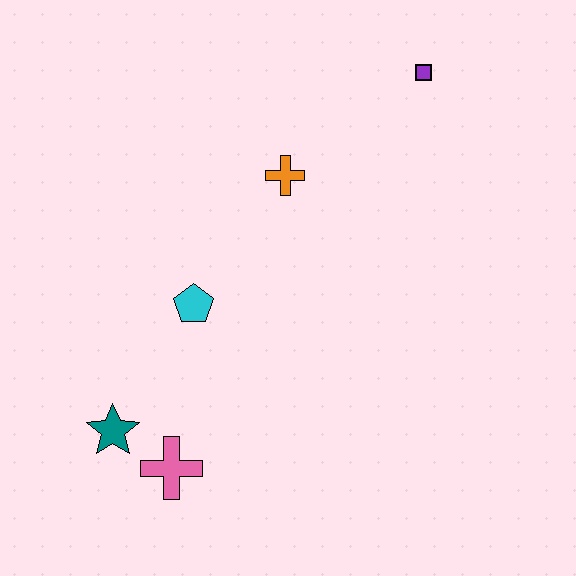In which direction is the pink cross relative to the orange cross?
The pink cross is below the orange cross.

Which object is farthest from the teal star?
The purple square is farthest from the teal star.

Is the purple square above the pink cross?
Yes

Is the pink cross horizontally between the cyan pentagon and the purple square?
No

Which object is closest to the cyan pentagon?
The teal star is closest to the cyan pentagon.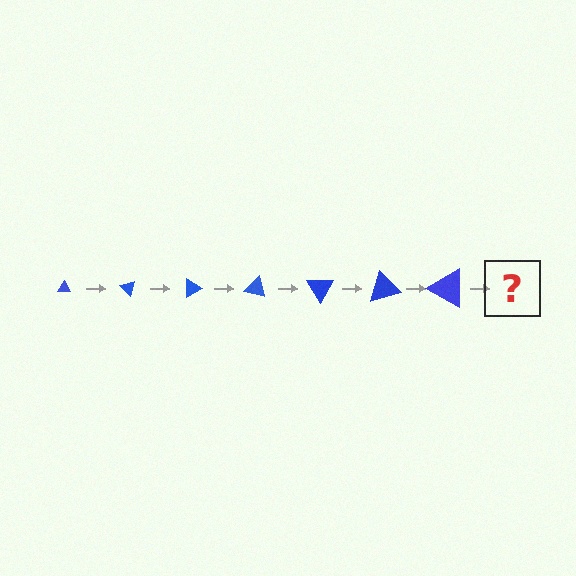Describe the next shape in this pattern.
It should be a triangle, larger than the previous one and rotated 315 degrees from the start.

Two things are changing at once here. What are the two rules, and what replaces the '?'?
The two rules are that the triangle grows larger each step and it rotates 45 degrees each step. The '?' should be a triangle, larger than the previous one and rotated 315 degrees from the start.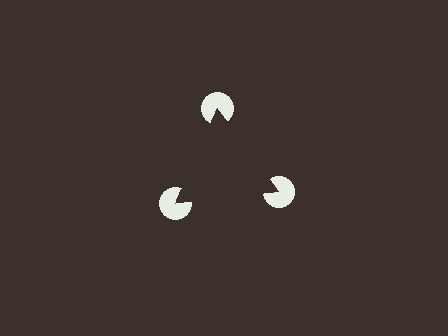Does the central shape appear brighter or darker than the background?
It typically appears slightly darker than the background, even though no actual brightness change is drawn.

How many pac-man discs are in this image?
There are 3 — one at each vertex of the illusory triangle.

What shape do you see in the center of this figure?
An illusory triangle — its edges are inferred from the aligned wedge cuts in the pac-man discs, not physically drawn.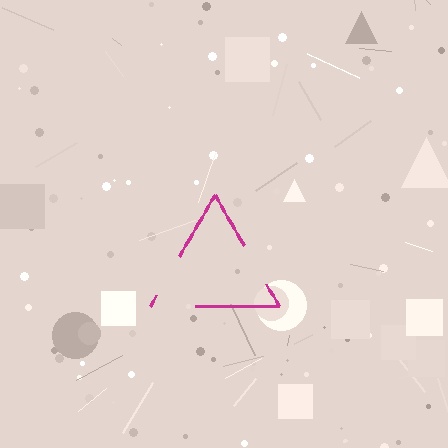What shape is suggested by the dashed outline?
The dashed outline suggests a triangle.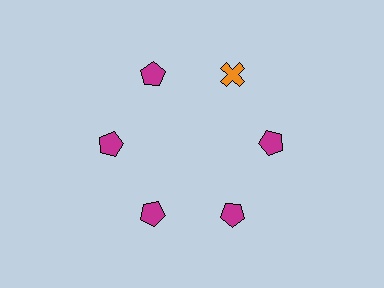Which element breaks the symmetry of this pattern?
The orange cross at roughly the 1 o'clock position breaks the symmetry. All other shapes are magenta pentagons.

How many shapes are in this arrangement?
There are 6 shapes arranged in a ring pattern.